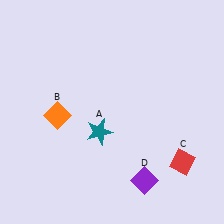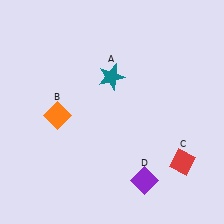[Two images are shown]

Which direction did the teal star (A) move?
The teal star (A) moved up.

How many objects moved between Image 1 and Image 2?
1 object moved between the two images.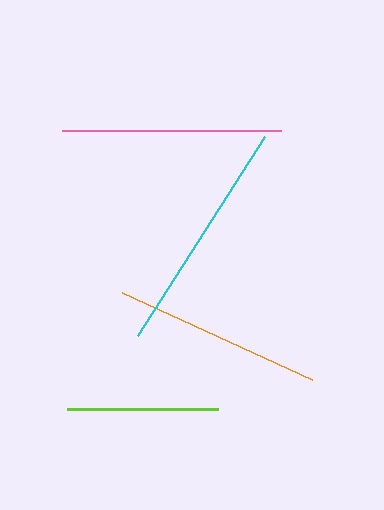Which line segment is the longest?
The cyan line is the longest at approximately 236 pixels.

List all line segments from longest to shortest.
From longest to shortest: cyan, pink, orange, lime.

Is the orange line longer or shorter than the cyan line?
The cyan line is longer than the orange line.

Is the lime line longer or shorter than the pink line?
The pink line is longer than the lime line.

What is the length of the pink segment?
The pink segment is approximately 219 pixels long.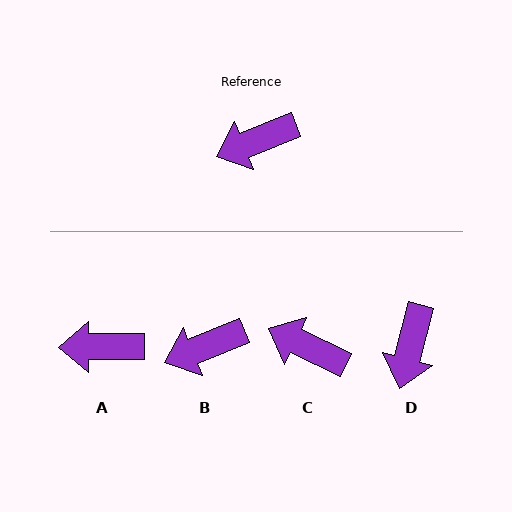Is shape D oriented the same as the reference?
No, it is off by about 54 degrees.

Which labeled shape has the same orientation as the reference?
B.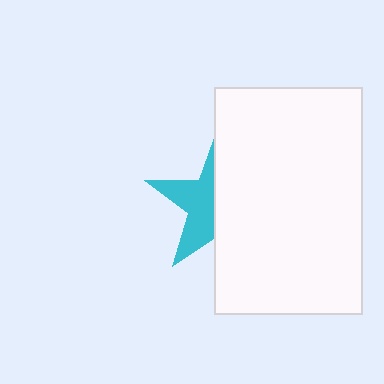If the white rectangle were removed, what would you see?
You would see the complete cyan star.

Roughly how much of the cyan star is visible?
A small part of it is visible (roughly 43%).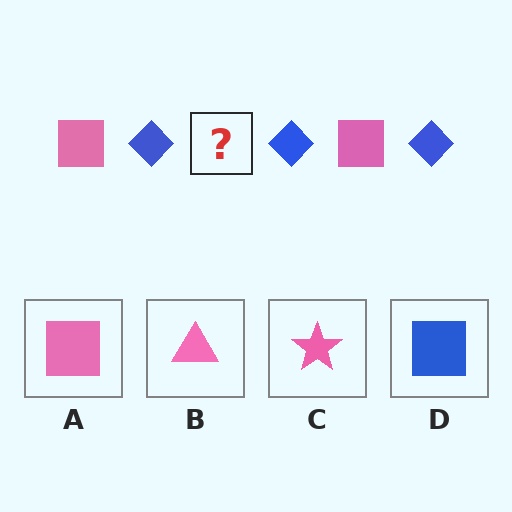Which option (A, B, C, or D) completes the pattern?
A.